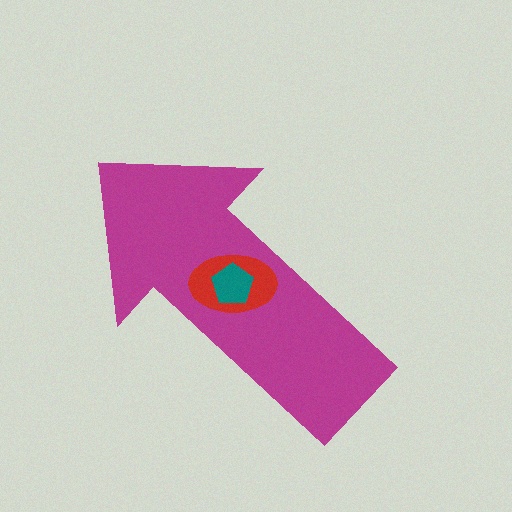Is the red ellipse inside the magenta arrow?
Yes.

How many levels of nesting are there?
3.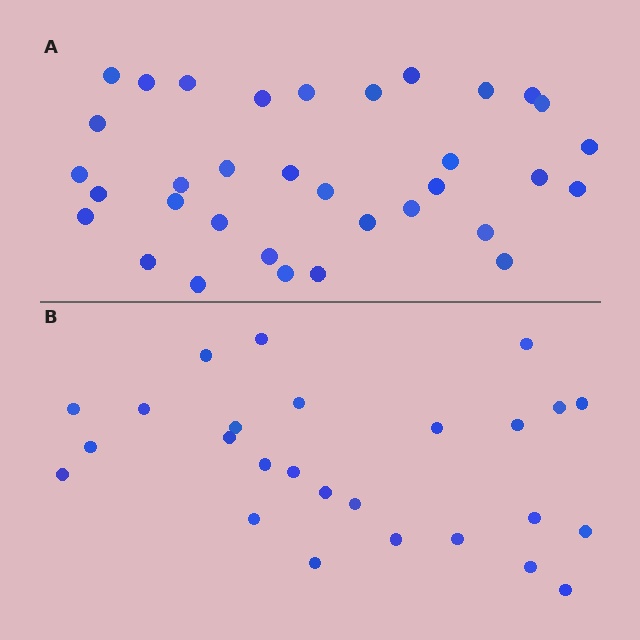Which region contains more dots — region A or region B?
Region A (the top region) has more dots.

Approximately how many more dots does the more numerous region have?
Region A has roughly 8 or so more dots than region B.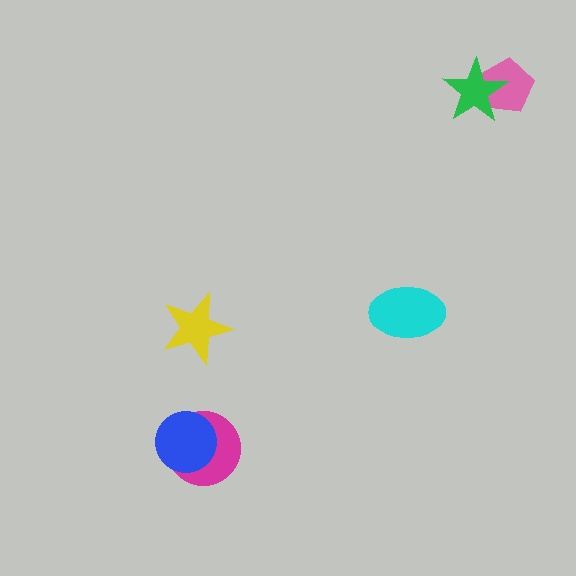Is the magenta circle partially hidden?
Yes, it is partially covered by another shape.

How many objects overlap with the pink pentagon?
1 object overlaps with the pink pentagon.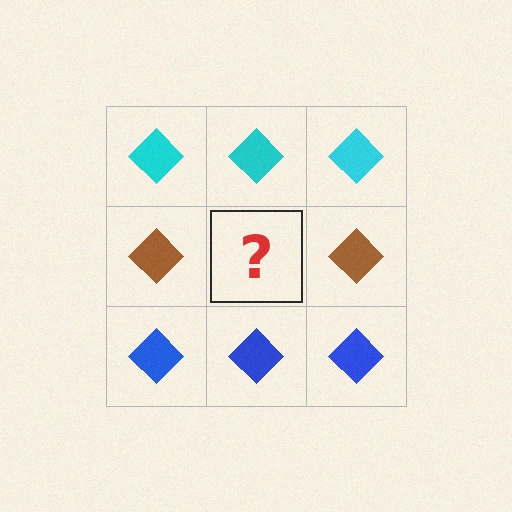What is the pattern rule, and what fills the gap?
The rule is that each row has a consistent color. The gap should be filled with a brown diamond.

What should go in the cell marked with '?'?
The missing cell should contain a brown diamond.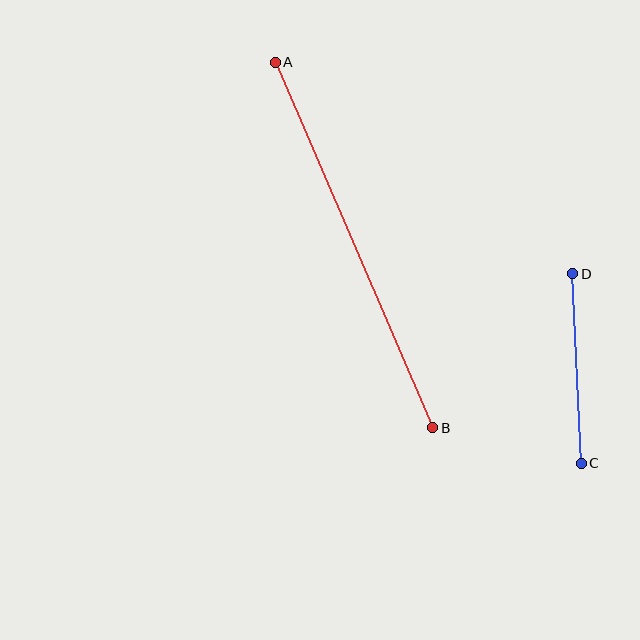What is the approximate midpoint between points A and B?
The midpoint is at approximately (354, 245) pixels.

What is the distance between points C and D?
The distance is approximately 190 pixels.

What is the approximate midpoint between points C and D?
The midpoint is at approximately (577, 369) pixels.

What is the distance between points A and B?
The distance is approximately 398 pixels.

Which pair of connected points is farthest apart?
Points A and B are farthest apart.